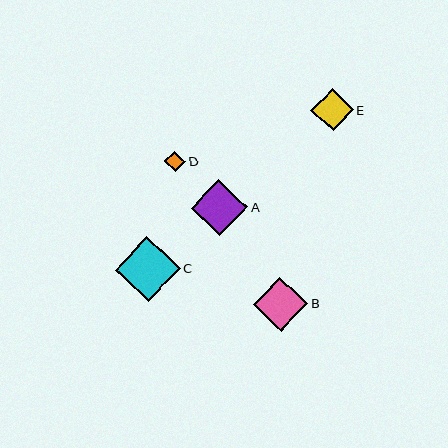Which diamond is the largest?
Diamond C is the largest with a size of approximately 65 pixels.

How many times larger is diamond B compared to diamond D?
Diamond B is approximately 2.6 times the size of diamond D.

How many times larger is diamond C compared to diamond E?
Diamond C is approximately 1.5 times the size of diamond E.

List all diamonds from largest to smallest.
From largest to smallest: C, A, B, E, D.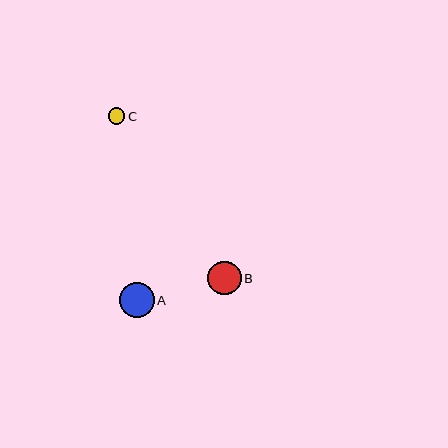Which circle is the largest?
Circle A is the largest with a size of approximately 35 pixels.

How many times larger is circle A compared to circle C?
Circle A is approximately 2.1 times the size of circle C.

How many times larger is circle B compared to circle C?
Circle B is approximately 2.0 times the size of circle C.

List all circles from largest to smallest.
From largest to smallest: A, B, C.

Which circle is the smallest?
Circle C is the smallest with a size of approximately 17 pixels.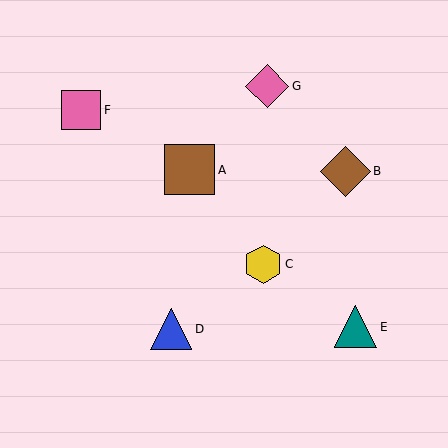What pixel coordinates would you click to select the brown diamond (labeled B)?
Click at (345, 171) to select the brown diamond B.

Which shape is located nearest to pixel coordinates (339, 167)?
The brown diamond (labeled B) at (345, 171) is nearest to that location.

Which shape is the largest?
The brown square (labeled A) is the largest.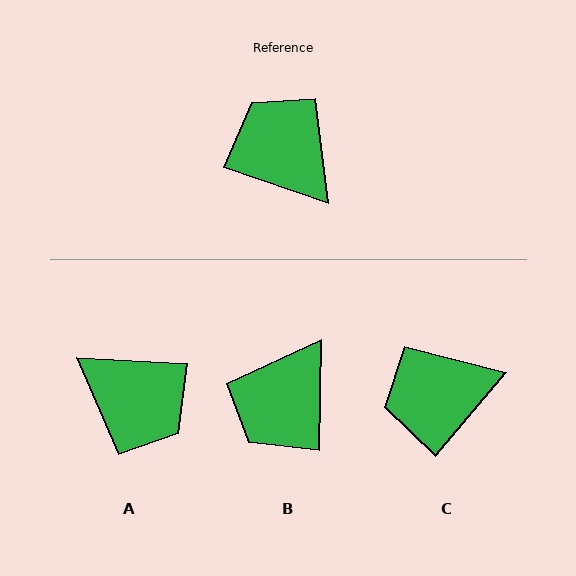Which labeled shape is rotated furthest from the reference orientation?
A, about 164 degrees away.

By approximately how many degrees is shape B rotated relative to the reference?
Approximately 107 degrees counter-clockwise.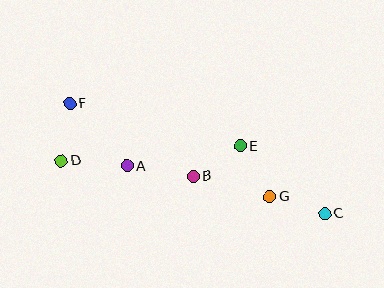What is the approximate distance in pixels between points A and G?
The distance between A and G is approximately 146 pixels.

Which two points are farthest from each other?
Points C and F are farthest from each other.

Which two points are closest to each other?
Points B and E are closest to each other.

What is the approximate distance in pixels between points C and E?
The distance between C and E is approximately 108 pixels.